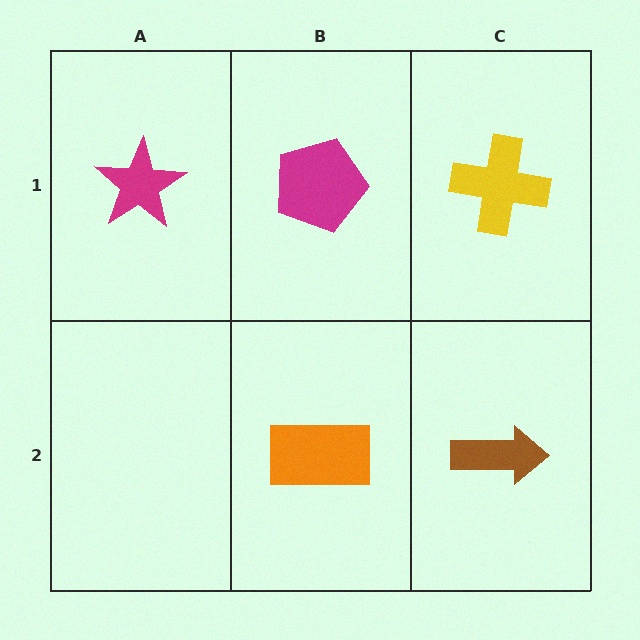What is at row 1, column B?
A magenta pentagon.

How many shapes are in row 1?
3 shapes.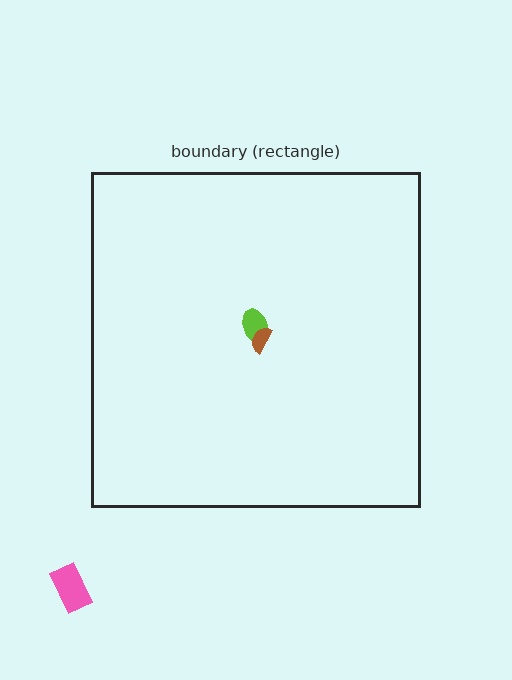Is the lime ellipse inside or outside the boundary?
Inside.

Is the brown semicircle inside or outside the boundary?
Inside.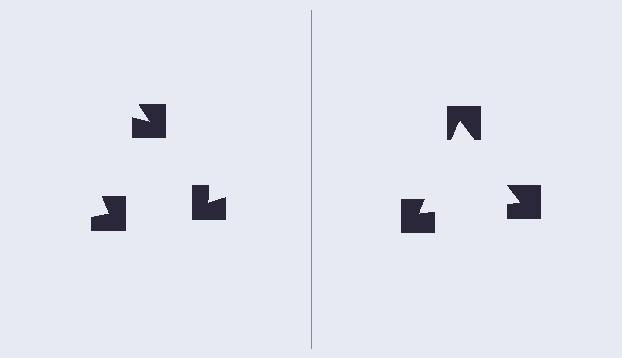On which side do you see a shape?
An illusory triangle appears on the right side. On the left side the wedge cuts are rotated, so no coherent shape forms.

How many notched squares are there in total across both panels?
6 — 3 on each side.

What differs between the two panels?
The notched squares are positioned identically on both sides; only the wedge orientations differ. On the right they align to a triangle; on the left they are misaligned.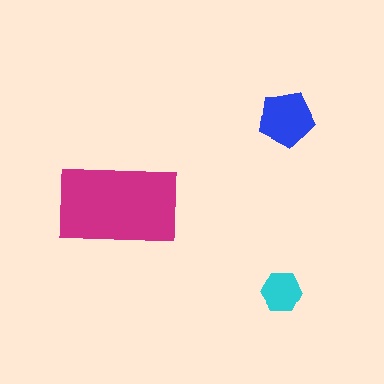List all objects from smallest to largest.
The cyan hexagon, the blue pentagon, the magenta rectangle.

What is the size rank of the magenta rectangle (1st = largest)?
1st.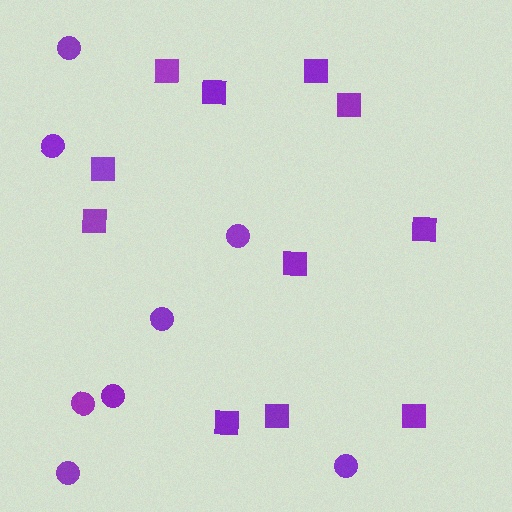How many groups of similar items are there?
There are 2 groups: one group of circles (8) and one group of squares (11).